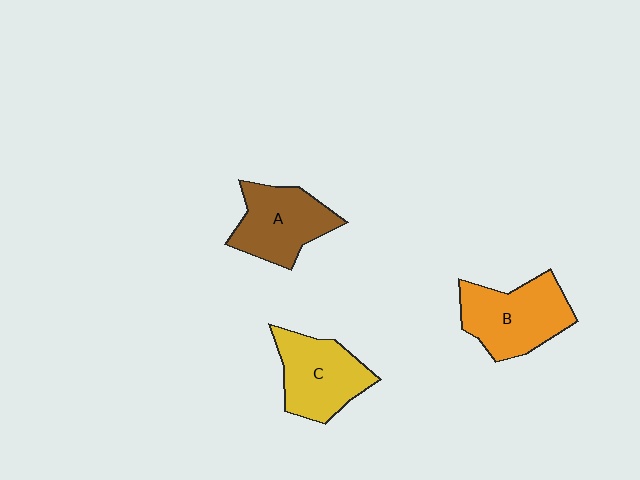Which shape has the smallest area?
Shape A (brown).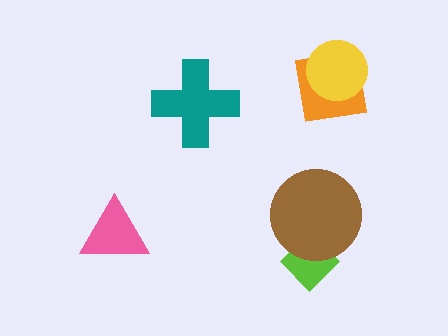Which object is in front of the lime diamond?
The brown circle is in front of the lime diamond.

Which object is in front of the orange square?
The yellow circle is in front of the orange square.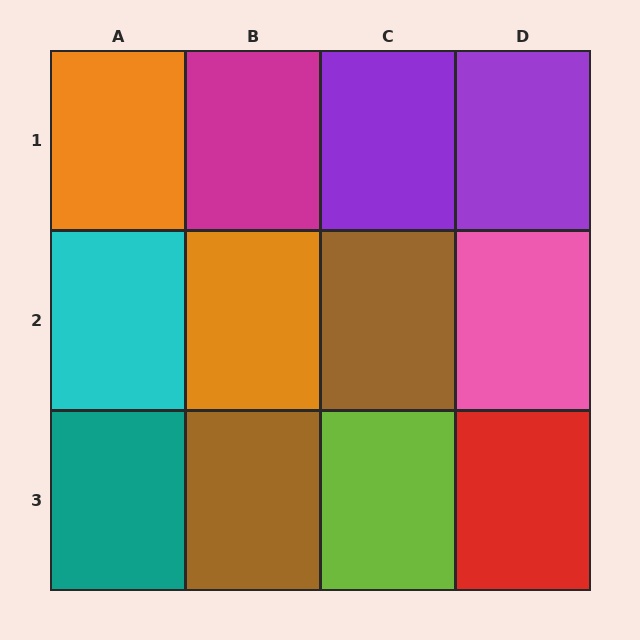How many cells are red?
1 cell is red.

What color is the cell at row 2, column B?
Orange.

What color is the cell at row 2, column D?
Pink.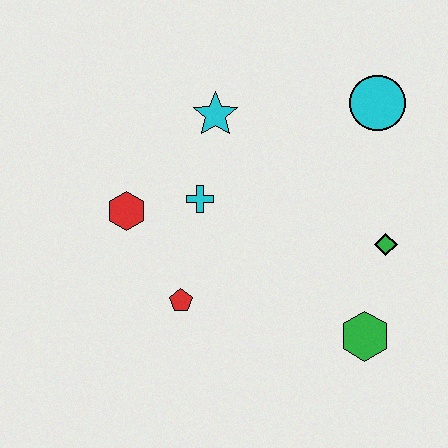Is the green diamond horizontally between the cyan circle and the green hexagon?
No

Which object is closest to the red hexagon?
The cyan cross is closest to the red hexagon.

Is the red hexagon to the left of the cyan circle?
Yes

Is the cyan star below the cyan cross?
No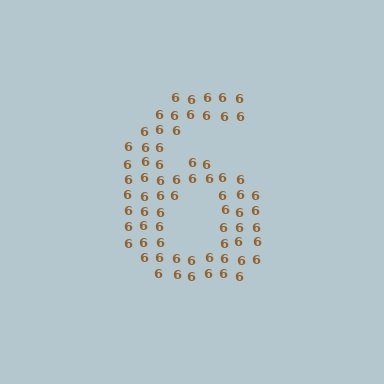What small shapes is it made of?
It is made of small digit 6's.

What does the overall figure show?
The overall figure shows the digit 6.